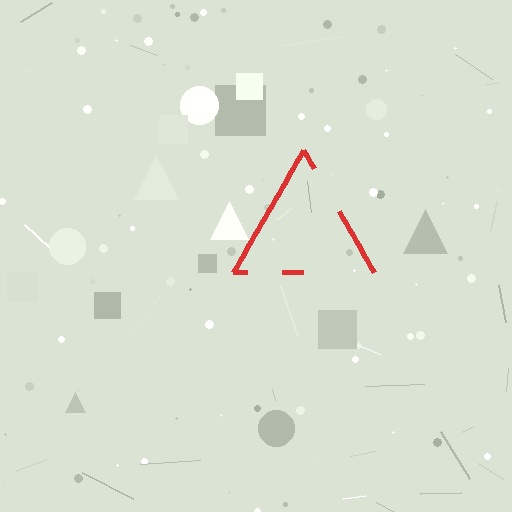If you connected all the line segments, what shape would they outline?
They would outline a triangle.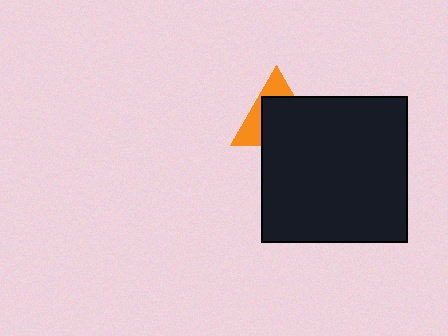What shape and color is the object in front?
The object in front is a black square.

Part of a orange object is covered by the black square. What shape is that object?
It is a triangle.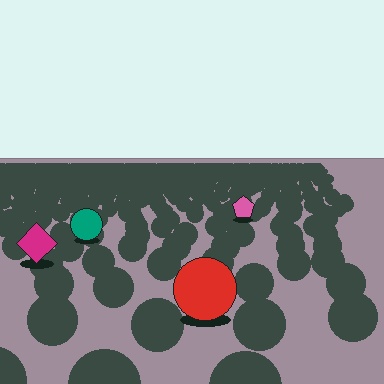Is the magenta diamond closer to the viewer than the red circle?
No. The red circle is closer — you can tell from the texture gradient: the ground texture is coarser near it.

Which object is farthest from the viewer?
The pink pentagon is farthest from the viewer. It appears smaller and the ground texture around it is denser.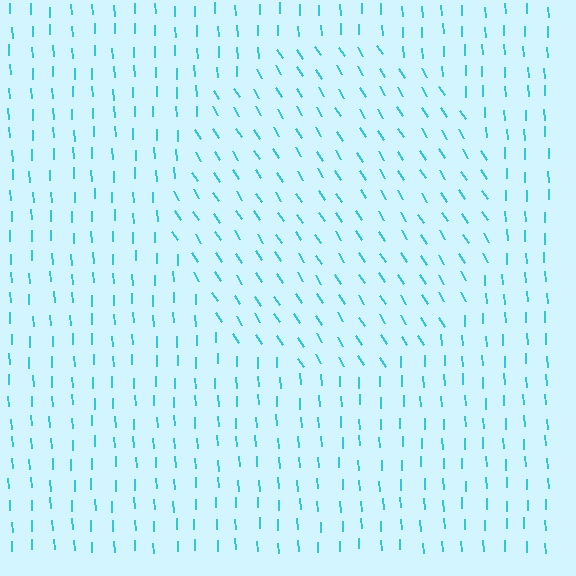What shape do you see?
I see a circle.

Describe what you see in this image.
The image is filled with small cyan line segments. A circle region in the image has lines oriented differently from the surrounding lines, creating a visible texture boundary.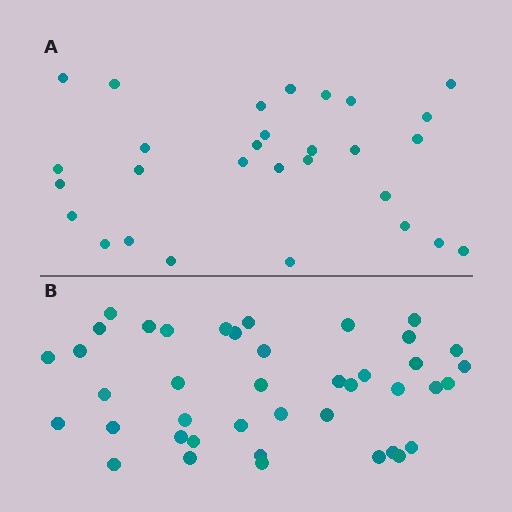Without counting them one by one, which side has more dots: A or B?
Region B (the bottom region) has more dots.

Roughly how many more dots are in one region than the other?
Region B has roughly 12 or so more dots than region A.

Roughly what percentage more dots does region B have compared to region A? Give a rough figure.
About 40% more.